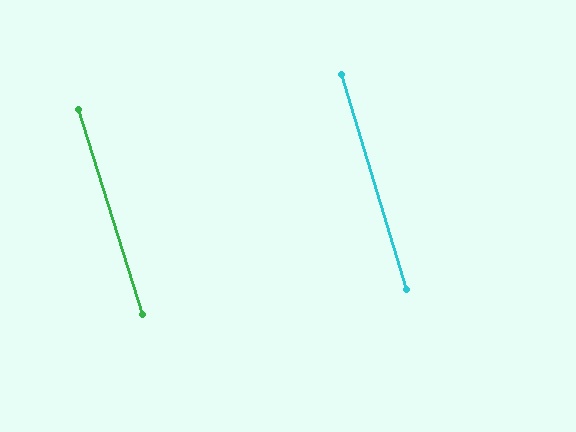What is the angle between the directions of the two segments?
Approximately 0 degrees.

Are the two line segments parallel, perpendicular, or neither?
Parallel — their directions differ by only 0.3°.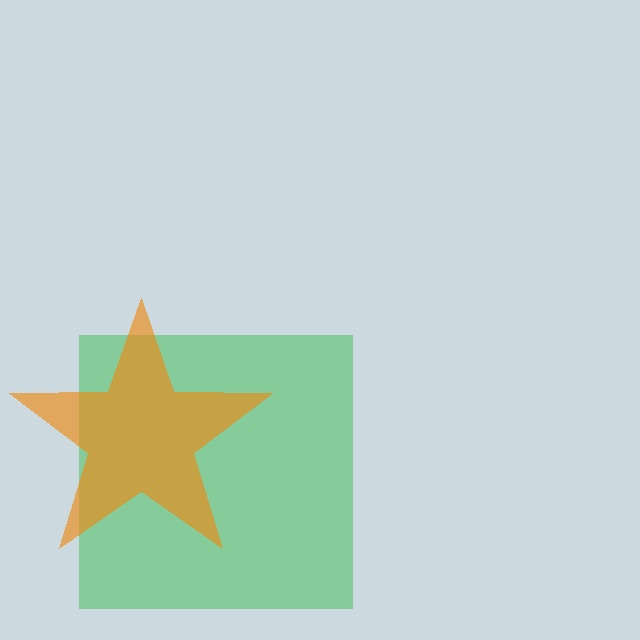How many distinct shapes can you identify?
There are 2 distinct shapes: a green square, an orange star.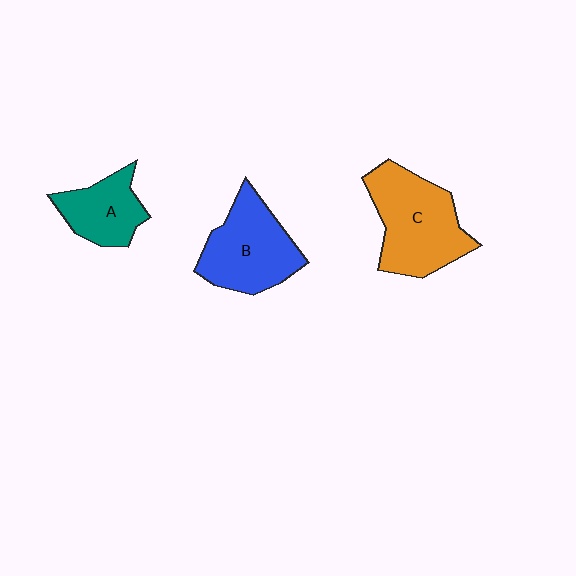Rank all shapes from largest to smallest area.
From largest to smallest: C (orange), B (blue), A (teal).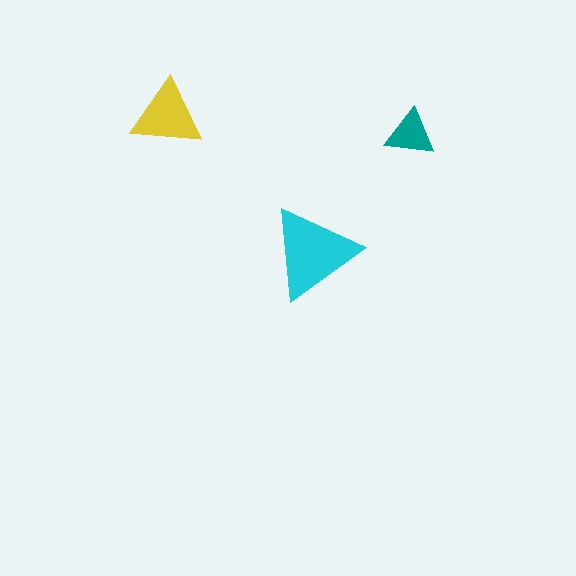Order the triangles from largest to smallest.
the cyan one, the yellow one, the teal one.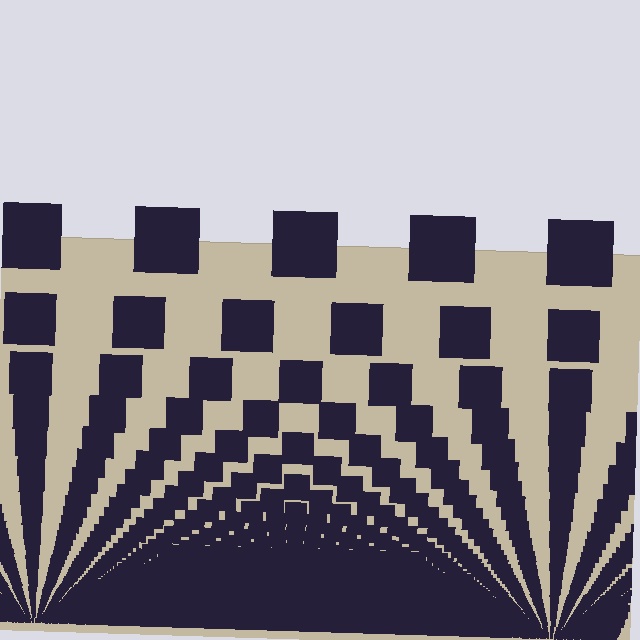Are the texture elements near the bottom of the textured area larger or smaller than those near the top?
Smaller. The gradient is inverted — elements near the bottom are smaller and denser.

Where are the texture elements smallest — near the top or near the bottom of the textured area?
Near the bottom.